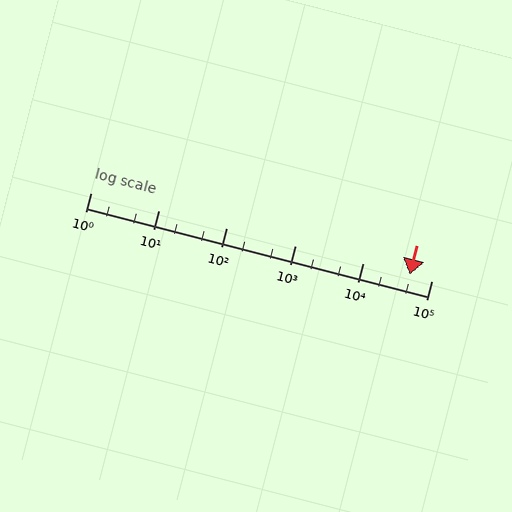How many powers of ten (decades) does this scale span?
The scale spans 5 decades, from 1 to 100000.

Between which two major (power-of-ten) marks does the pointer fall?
The pointer is between 10000 and 100000.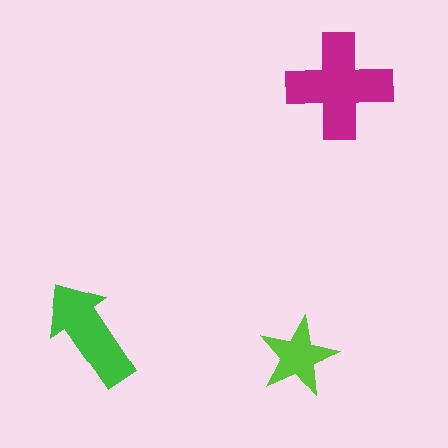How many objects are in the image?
There are 3 objects in the image.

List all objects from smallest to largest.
The lime star, the green arrow, the magenta cross.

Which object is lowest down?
The lime star is bottommost.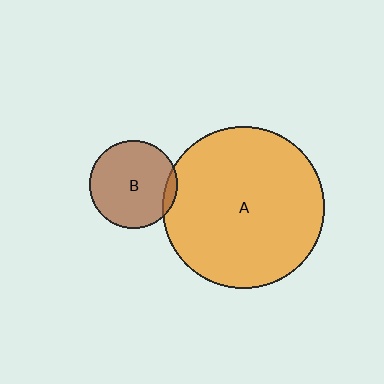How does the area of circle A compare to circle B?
Approximately 3.4 times.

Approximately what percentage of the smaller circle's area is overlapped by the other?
Approximately 10%.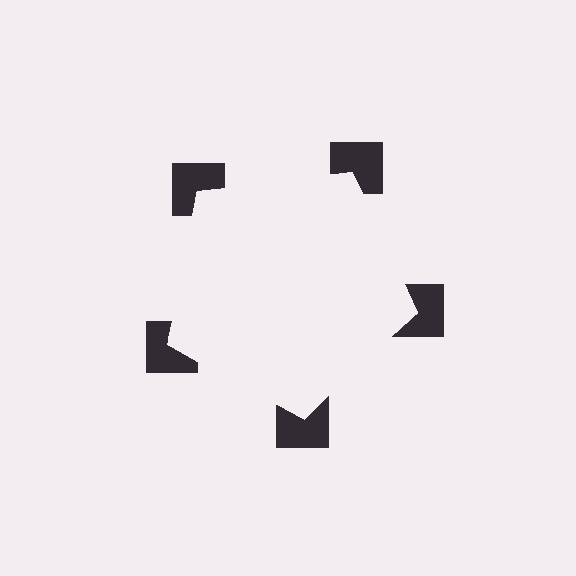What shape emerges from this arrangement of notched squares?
An illusory pentagon — its edges are inferred from the aligned wedge cuts in the notched squares, not physically drawn.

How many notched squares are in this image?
There are 5 — one at each vertex of the illusory pentagon.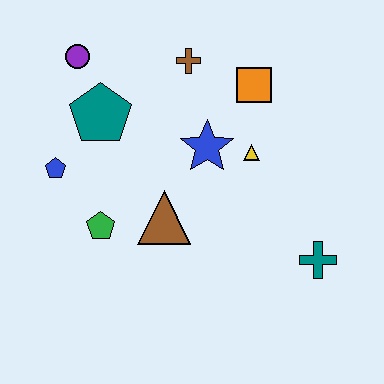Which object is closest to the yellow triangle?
The blue star is closest to the yellow triangle.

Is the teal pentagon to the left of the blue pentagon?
No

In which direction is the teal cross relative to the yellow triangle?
The teal cross is below the yellow triangle.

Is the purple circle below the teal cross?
No